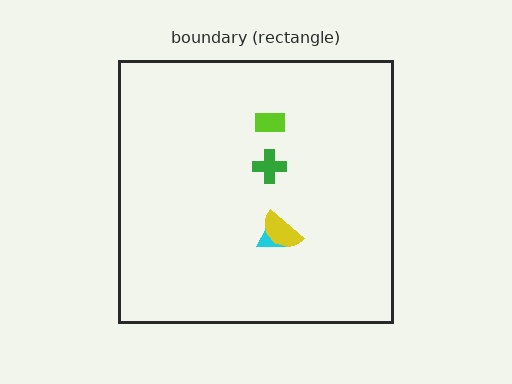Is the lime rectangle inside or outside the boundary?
Inside.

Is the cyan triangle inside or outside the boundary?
Inside.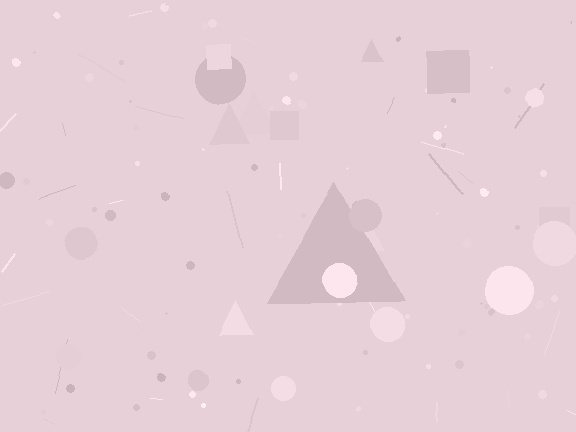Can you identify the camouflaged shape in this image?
The camouflaged shape is a triangle.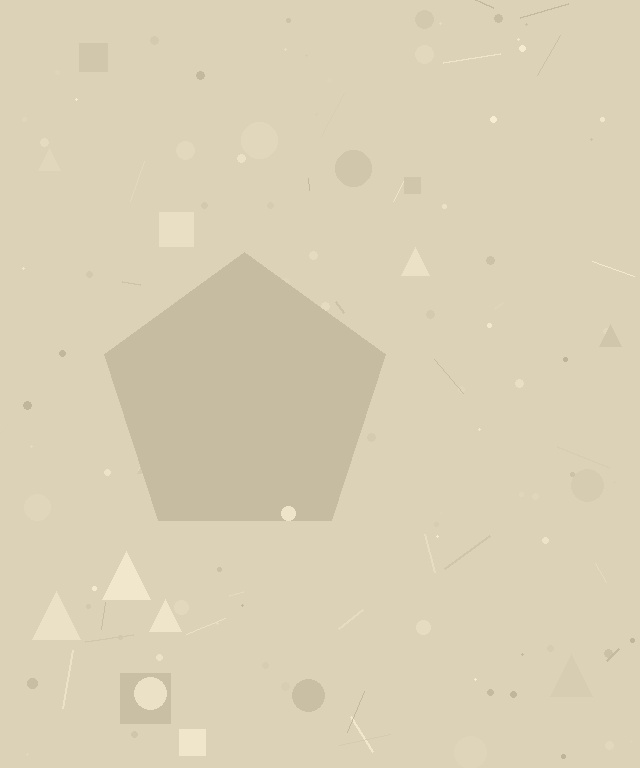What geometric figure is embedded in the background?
A pentagon is embedded in the background.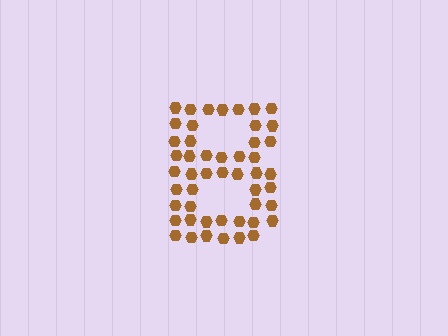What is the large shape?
The large shape is the letter B.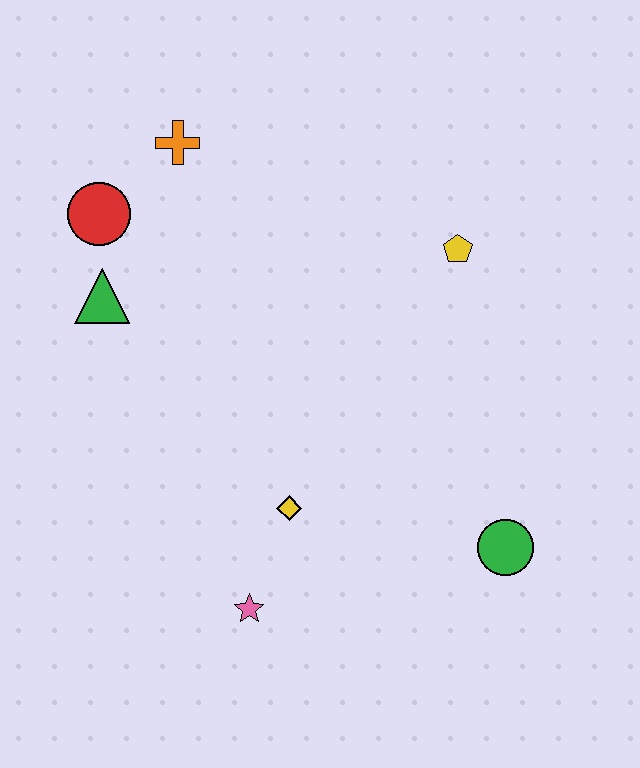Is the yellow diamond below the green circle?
No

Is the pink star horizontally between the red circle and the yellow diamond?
Yes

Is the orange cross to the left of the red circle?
No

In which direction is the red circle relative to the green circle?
The red circle is to the left of the green circle.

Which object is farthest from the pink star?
The orange cross is farthest from the pink star.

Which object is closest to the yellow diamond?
The pink star is closest to the yellow diamond.